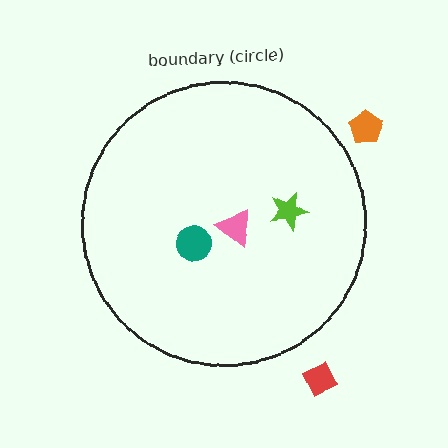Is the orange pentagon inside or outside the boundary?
Outside.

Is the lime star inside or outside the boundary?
Inside.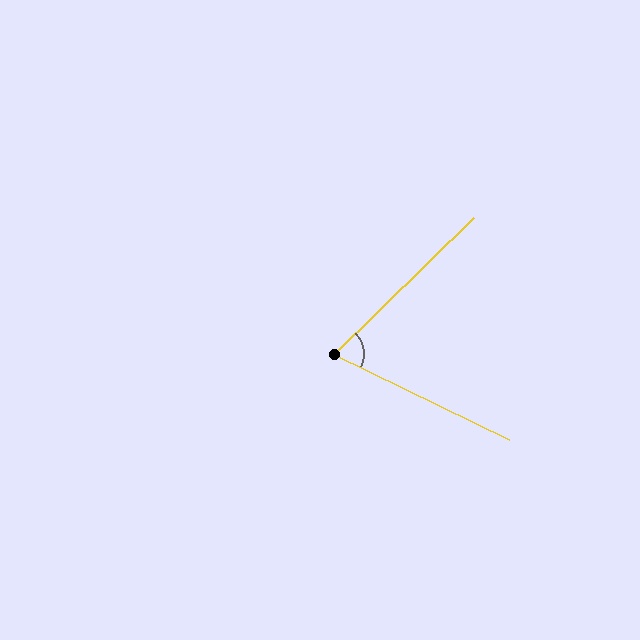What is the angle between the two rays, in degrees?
Approximately 70 degrees.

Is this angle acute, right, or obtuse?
It is acute.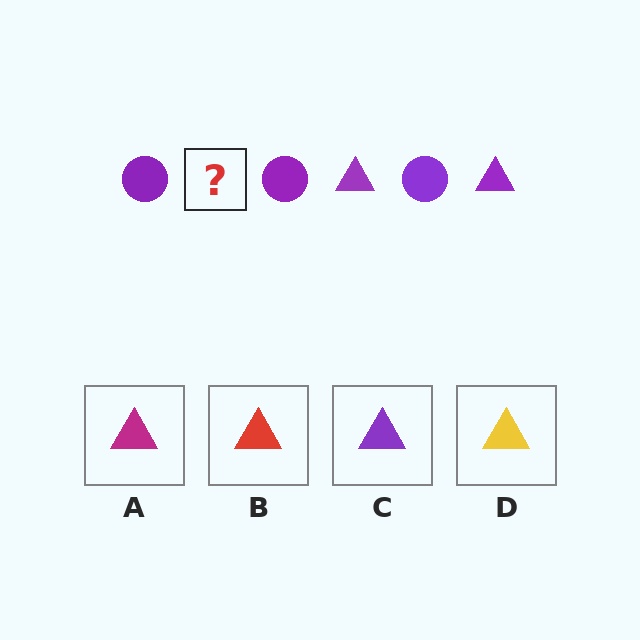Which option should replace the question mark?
Option C.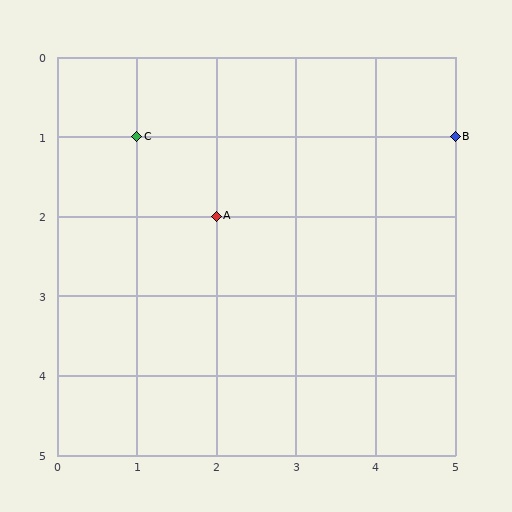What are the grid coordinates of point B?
Point B is at grid coordinates (5, 1).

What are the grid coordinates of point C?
Point C is at grid coordinates (1, 1).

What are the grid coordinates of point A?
Point A is at grid coordinates (2, 2).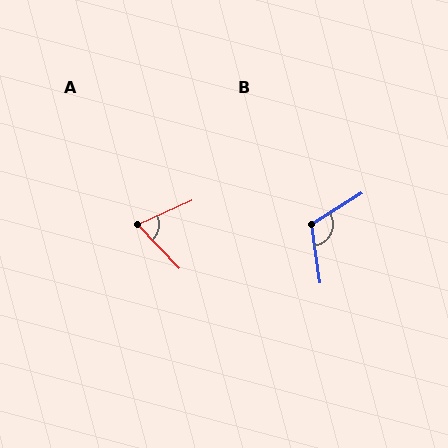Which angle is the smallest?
A, at approximately 70 degrees.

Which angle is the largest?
B, at approximately 114 degrees.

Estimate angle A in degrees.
Approximately 70 degrees.